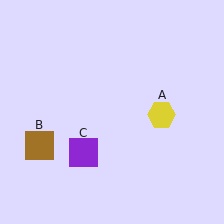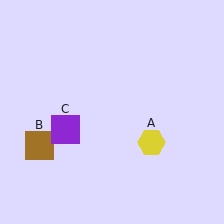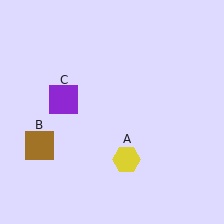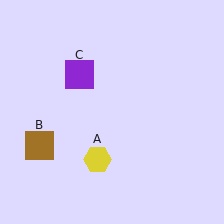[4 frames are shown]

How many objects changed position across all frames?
2 objects changed position: yellow hexagon (object A), purple square (object C).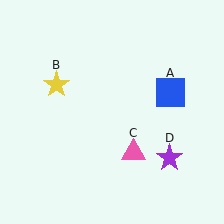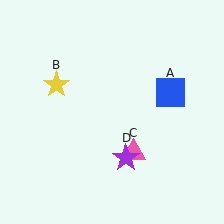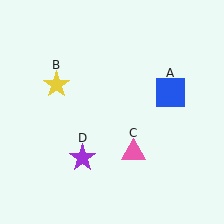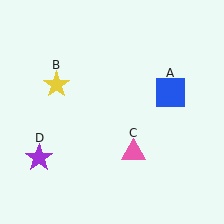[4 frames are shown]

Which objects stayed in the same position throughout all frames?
Blue square (object A) and yellow star (object B) and pink triangle (object C) remained stationary.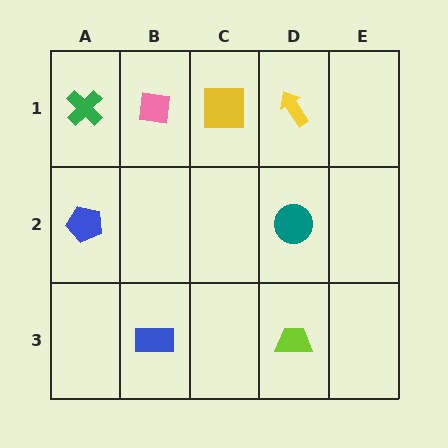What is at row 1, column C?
A yellow square.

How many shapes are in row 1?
4 shapes.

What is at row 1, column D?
A yellow arrow.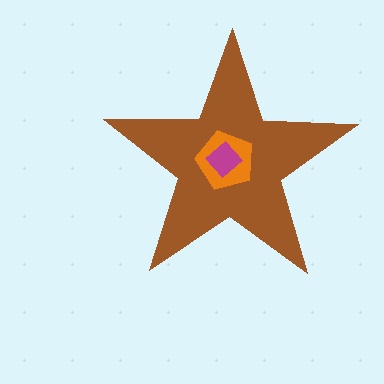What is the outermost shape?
The brown star.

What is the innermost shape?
The magenta diamond.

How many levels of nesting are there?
3.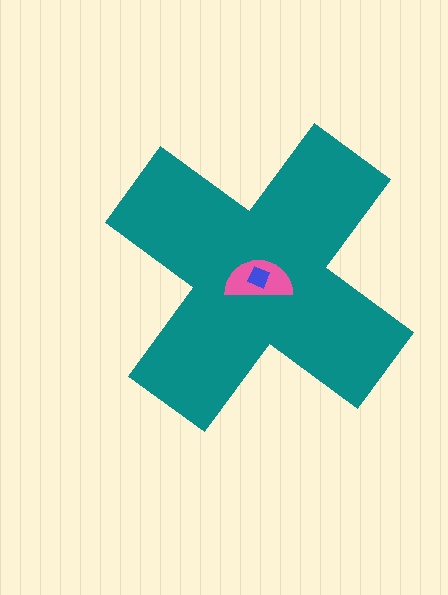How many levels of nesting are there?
3.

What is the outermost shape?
The teal cross.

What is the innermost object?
The blue square.